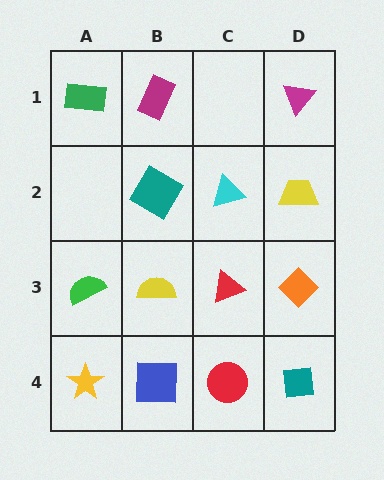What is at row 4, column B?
A blue square.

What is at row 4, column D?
A teal square.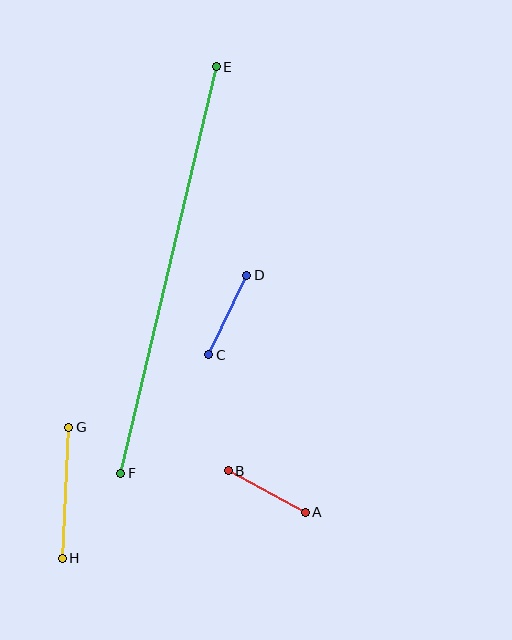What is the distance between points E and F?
The distance is approximately 417 pixels.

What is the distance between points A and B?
The distance is approximately 88 pixels.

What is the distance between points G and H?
The distance is approximately 131 pixels.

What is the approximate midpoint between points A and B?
The midpoint is at approximately (267, 491) pixels.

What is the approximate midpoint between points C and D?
The midpoint is at approximately (228, 315) pixels.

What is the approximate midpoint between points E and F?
The midpoint is at approximately (169, 270) pixels.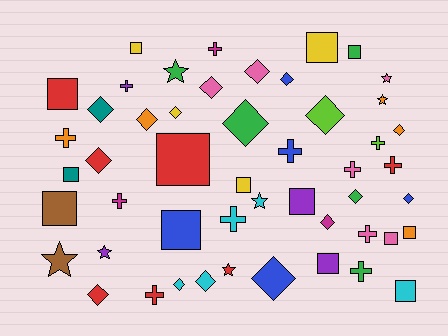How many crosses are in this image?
There are 12 crosses.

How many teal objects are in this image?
There are 2 teal objects.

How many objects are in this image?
There are 50 objects.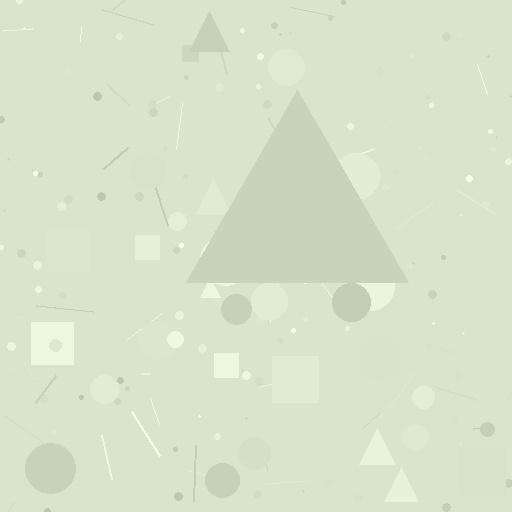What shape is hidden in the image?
A triangle is hidden in the image.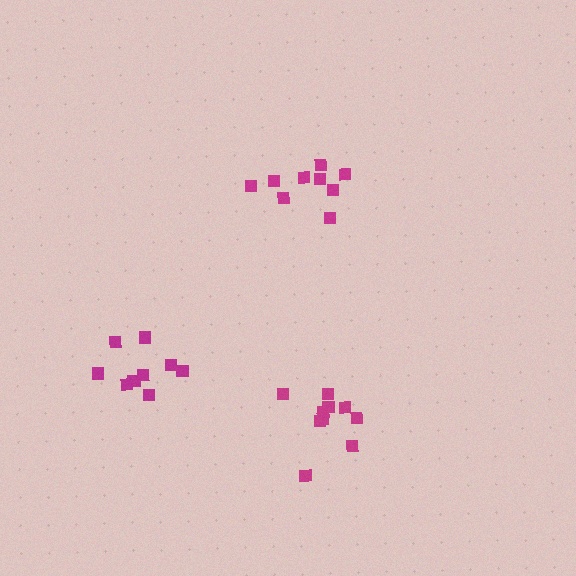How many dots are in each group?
Group 1: 10 dots, Group 2: 9 dots, Group 3: 9 dots (28 total).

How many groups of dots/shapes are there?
There are 3 groups.